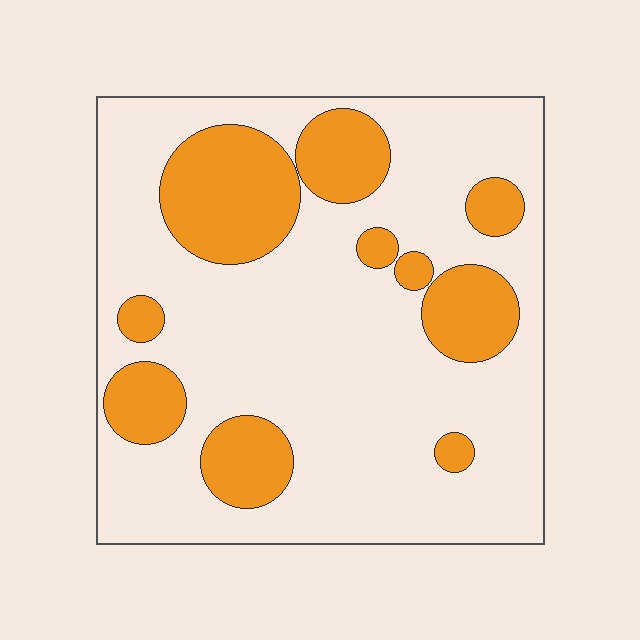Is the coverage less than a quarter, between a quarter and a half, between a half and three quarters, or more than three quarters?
Between a quarter and a half.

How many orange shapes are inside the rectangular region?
10.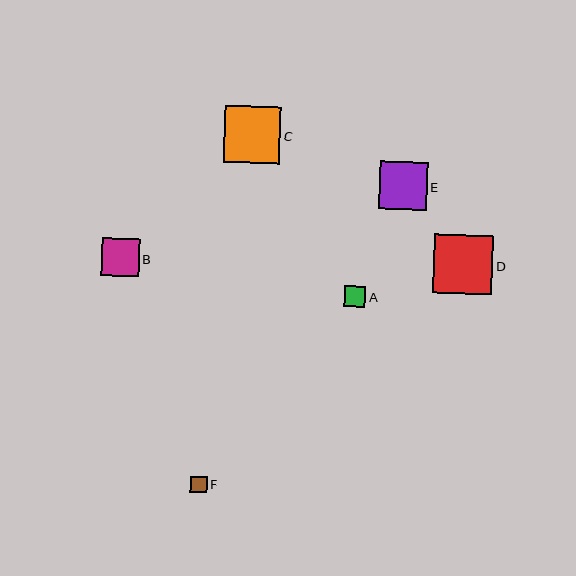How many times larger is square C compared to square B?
Square C is approximately 1.5 times the size of square B.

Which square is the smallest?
Square F is the smallest with a size of approximately 17 pixels.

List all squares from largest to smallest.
From largest to smallest: D, C, E, B, A, F.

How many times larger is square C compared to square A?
Square C is approximately 2.7 times the size of square A.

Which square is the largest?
Square D is the largest with a size of approximately 60 pixels.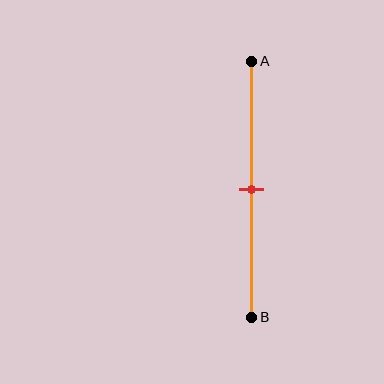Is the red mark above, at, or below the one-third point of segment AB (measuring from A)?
The red mark is below the one-third point of segment AB.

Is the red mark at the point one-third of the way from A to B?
No, the mark is at about 50% from A, not at the 33% one-third point.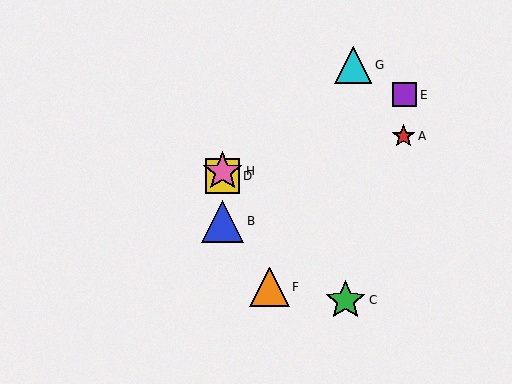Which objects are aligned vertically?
Objects B, D, H are aligned vertically.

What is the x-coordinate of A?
Object A is at x≈403.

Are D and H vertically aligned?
Yes, both are at x≈223.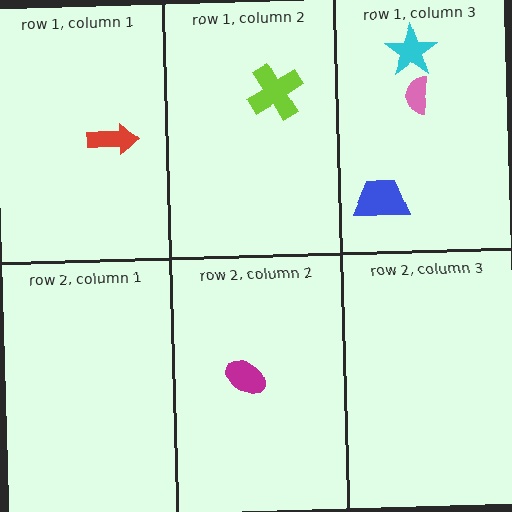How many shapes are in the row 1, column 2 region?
1.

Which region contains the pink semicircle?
The row 1, column 3 region.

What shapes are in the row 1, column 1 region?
The red arrow.